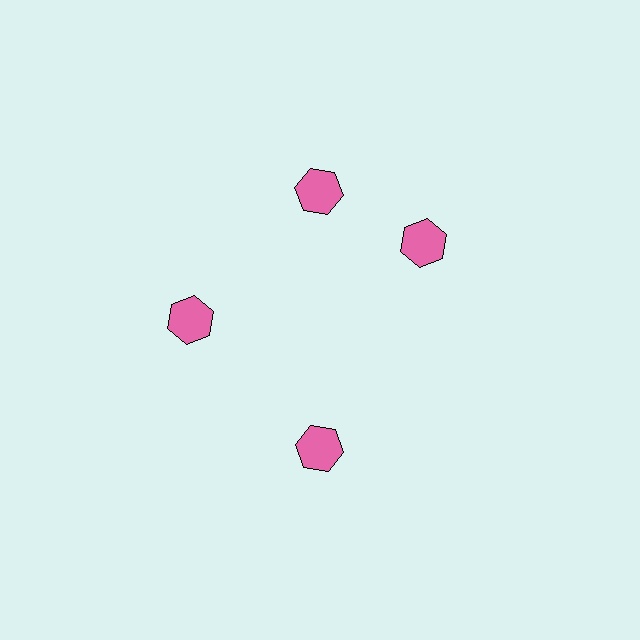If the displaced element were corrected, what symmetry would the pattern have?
It would have 4-fold rotational symmetry — the pattern would map onto itself every 90 degrees.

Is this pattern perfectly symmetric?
No. The 4 pink hexagons are arranged in a ring, but one element near the 3 o'clock position is rotated out of alignment along the ring, breaking the 4-fold rotational symmetry.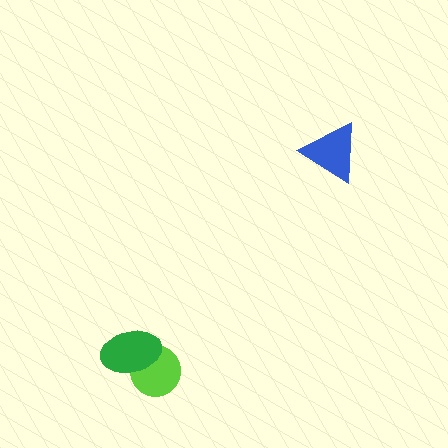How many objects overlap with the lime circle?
1 object overlaps with the lime circle.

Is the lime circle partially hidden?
Yes, it is partially covered by another shape.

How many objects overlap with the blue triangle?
0 objects overlap with the blue triangle.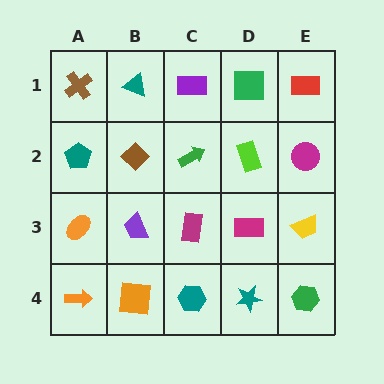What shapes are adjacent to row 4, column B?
A purple trapezoid (row 3, column B), an orange arrow (row 4, column A), a teal hexagon (row 4, column C).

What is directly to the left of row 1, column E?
A green square.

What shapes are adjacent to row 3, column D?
A lime rectangle (row 2, column D), a teal star (row 4, column D), a magenta rectangle (row 3, column C), a yellow trapezoid (row 3, column E).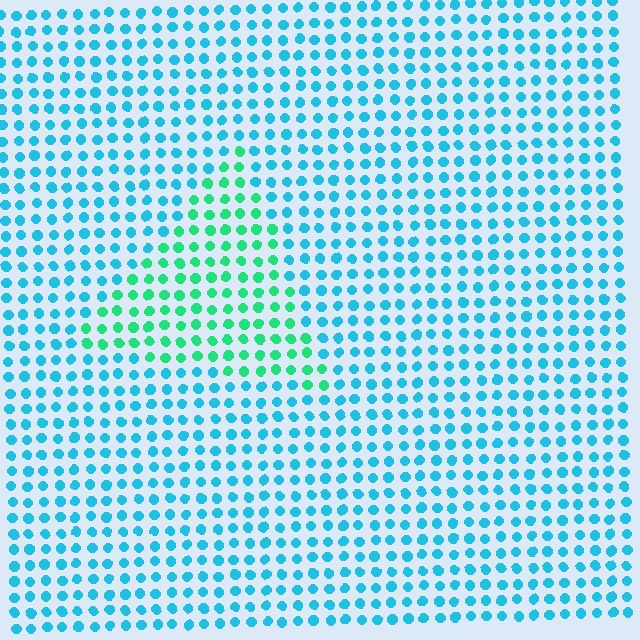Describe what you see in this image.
The image is filled with small cyan elements in a uniform arrangement. A triangle-shaped region is visible where the elements are tinted to a slightly different hue, forming a subtle color boundary.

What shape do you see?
I see a triangle.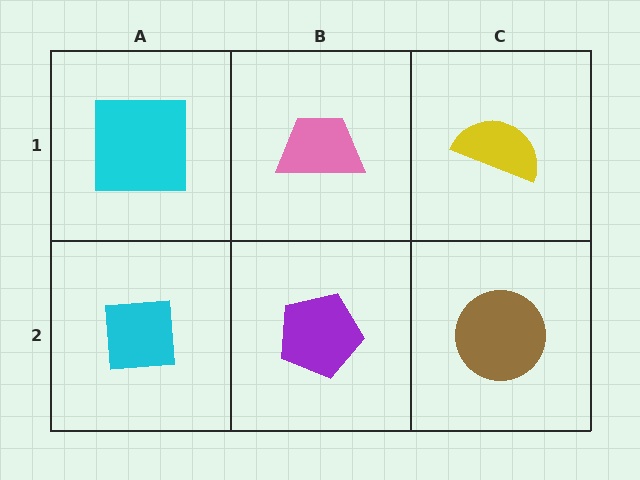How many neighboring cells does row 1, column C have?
2.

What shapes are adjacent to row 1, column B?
A purple pentagon (row 2, column B), a cyan square (row 1, column A), a yellow semicircle (row 1, column C).